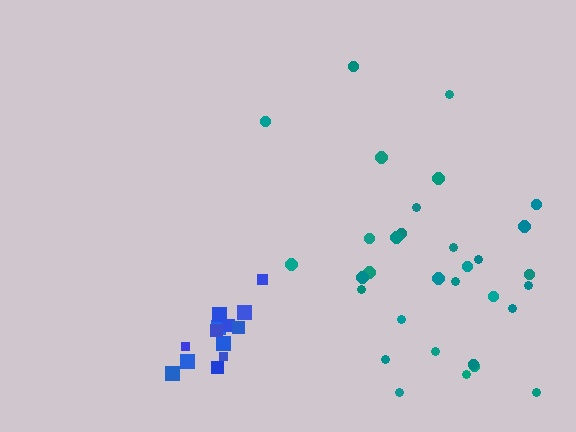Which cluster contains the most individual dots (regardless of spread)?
Teal (32).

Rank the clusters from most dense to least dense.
blue, teal.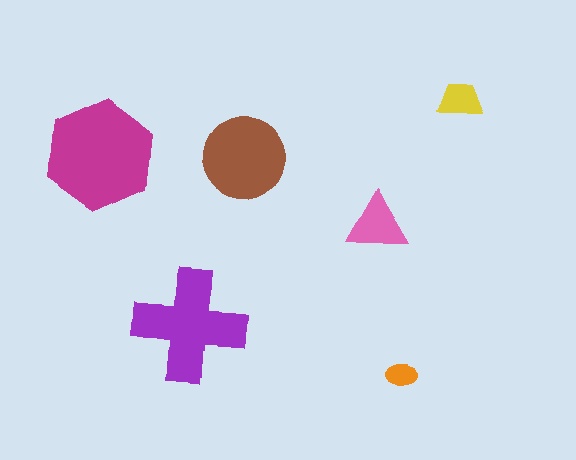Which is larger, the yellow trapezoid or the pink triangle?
The pink triangle.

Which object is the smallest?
The orange ellipse.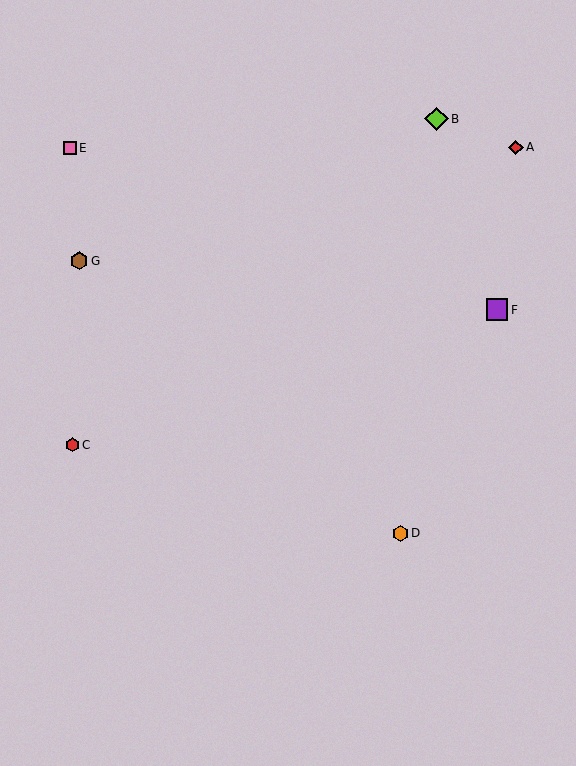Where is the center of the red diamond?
The center of the red diamond is at (516, 147).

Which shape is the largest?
The lime diamond (labeled B) is the largest.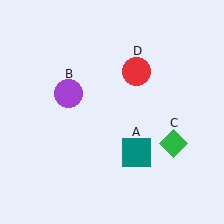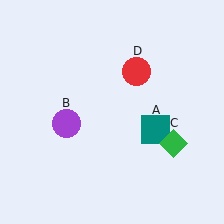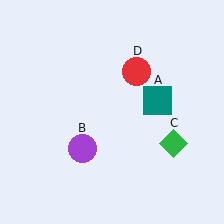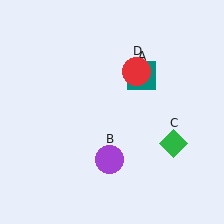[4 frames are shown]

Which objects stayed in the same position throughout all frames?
Green diamond (object C) and red circle (object D) remained stationary.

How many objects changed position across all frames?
2 objects changed position: teal square (object A), purple circle (object B).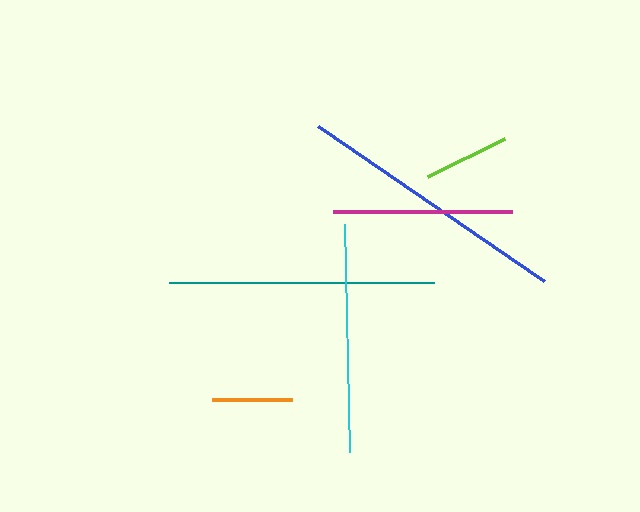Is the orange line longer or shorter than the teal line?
The teal line is longer than the orange line.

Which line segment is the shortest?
The orange line is the shortest at approximately 80 pixels.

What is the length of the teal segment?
The teal segment is approximately 266 pixels long.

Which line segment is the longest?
The blue line is the longest at approximately 274 pixels.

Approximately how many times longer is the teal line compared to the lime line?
The teal line is approximately 3.1 times the length of the lime line.